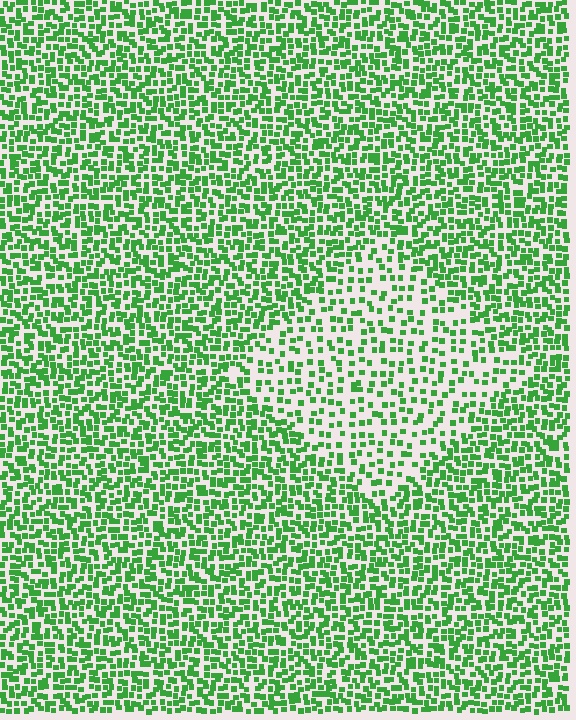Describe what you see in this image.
The image contains small green elements arranged at two different densities. A diamond-shaped region is visible where the elements are less densely packed than the surrounding area.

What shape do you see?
I see a diamond.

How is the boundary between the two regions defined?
The boundary is defined by a change in element density (approximately 2.0x ratio). All elements are the same color, size, and shape.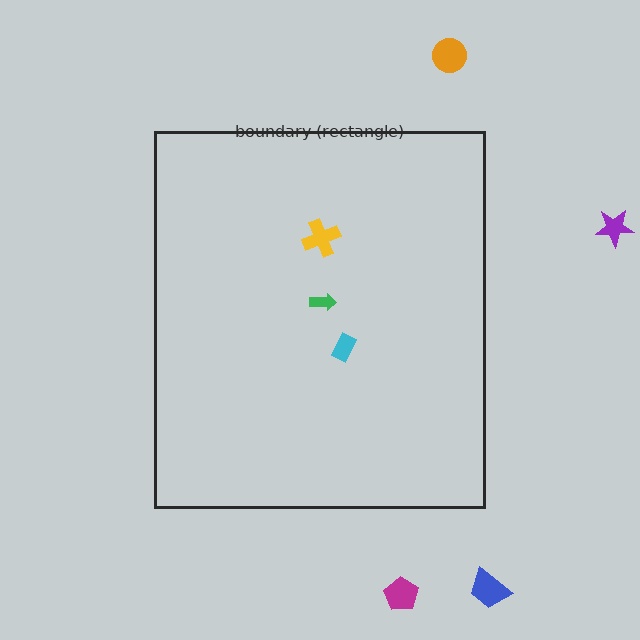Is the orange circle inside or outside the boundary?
Outside.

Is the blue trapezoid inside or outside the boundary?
Outside.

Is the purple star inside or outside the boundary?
Outside.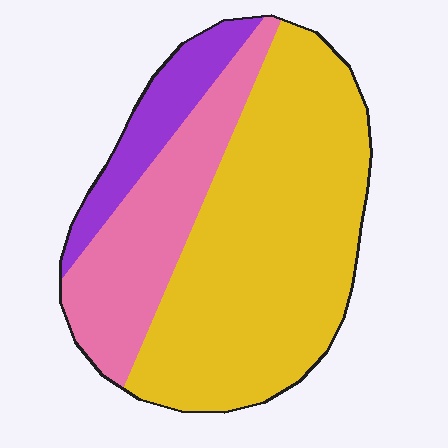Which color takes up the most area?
Yellow, at roughly 60%.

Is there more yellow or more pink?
Yellow.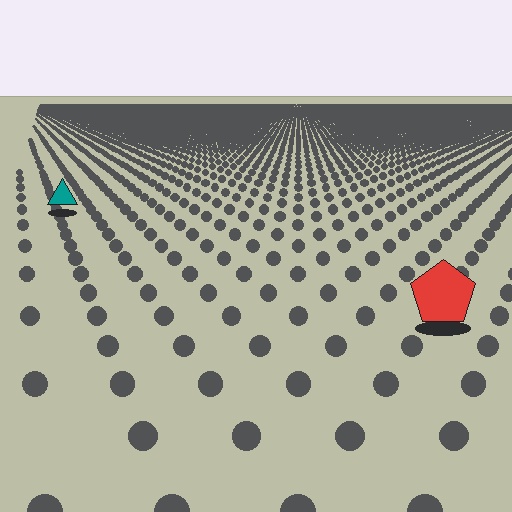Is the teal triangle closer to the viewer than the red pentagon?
No. The red pentagon is closer — you can tell from the texture gradient: the ground texture is coarser near it.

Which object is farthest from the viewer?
The teal triangle is farthest from the viewer. It appears smaller and the ground texture around it is denser.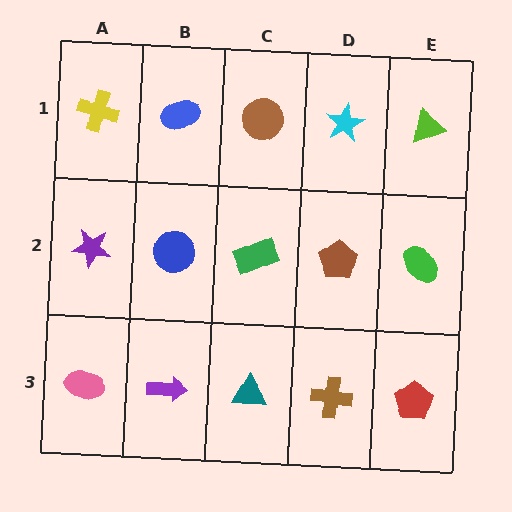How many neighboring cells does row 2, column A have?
3.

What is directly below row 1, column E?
A green ellipse.